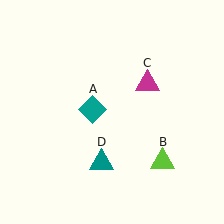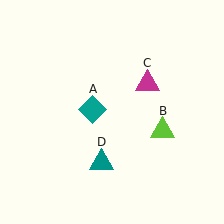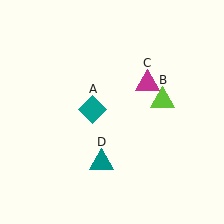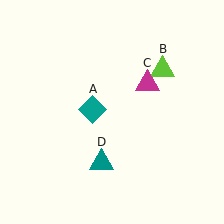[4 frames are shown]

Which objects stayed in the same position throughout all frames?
Teal diamond (object A) and magenta triangle (object C) and teal triangle (object D) remained stationary.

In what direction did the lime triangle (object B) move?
The lime triangle (object B) moved up.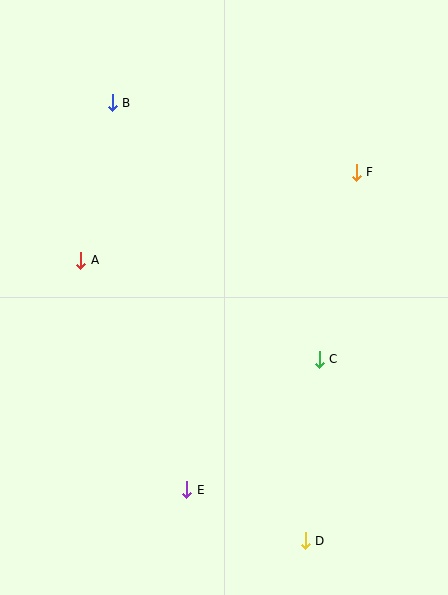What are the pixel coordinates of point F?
Point F is at (356, 172).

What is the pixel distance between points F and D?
The distance between F and D is 372 pixels.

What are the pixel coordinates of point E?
Point E is at (187, 490).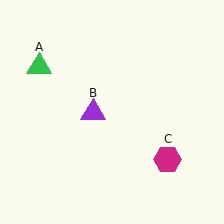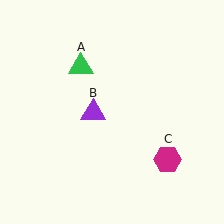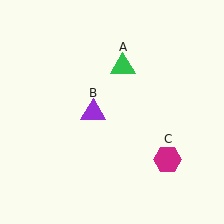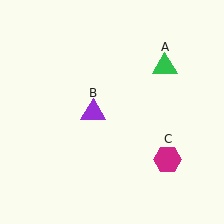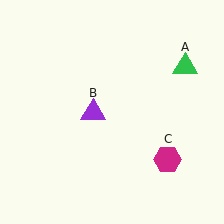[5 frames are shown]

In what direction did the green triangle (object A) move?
The green triangle (object A) moved right.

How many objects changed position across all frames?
1 object changed position: green triangle (object A).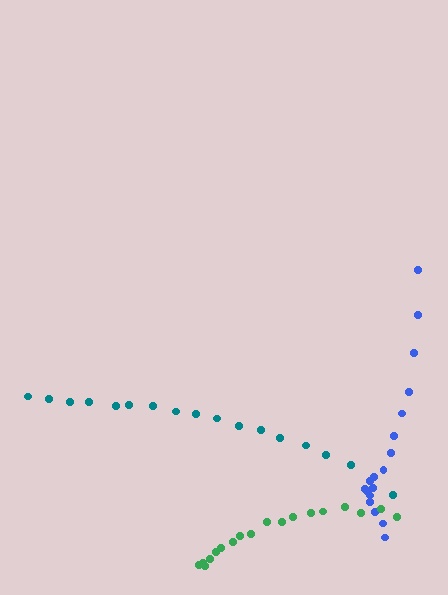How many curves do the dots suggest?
There are 3 distinct paths.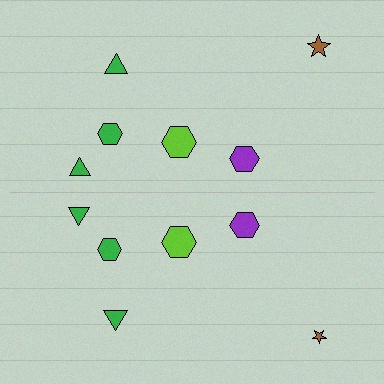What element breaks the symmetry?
The brown star on the bottom side has a different size than its mirror counterpart.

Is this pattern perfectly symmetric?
No, the pattern is not perfectly symmetric. The brown star on the bottom side has a different size than its mirror counterpart.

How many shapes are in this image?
There are 12 shapes in this image.